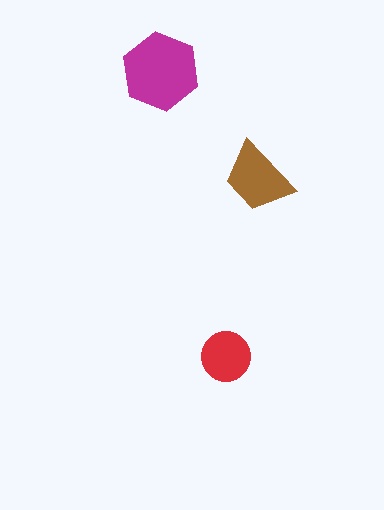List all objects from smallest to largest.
The red circle, the brown trapezoid, the magenta hexagon.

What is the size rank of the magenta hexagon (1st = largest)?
1st.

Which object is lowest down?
The red circle is bottommost.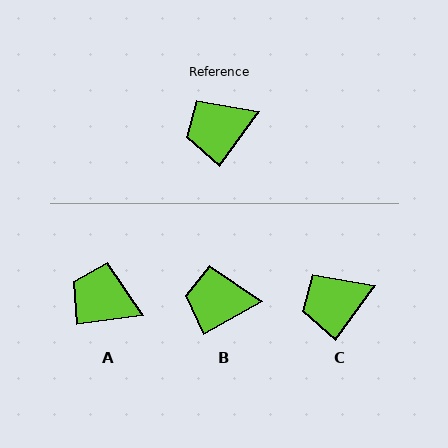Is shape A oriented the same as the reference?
No, it is off by about 46 degrees.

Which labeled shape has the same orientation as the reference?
C.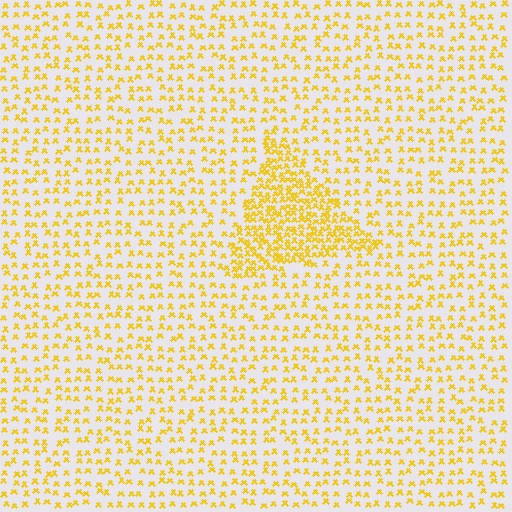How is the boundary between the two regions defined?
The boundary is defined by a change in element density (approximately 2.3x ratio). All elements are the same color, size, and shape.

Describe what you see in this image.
The image contains small yellow elements arranged at two different densities. A triangle-shaped region is visible where the elements are more densely packed than the surrounding area.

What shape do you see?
I see a triangle.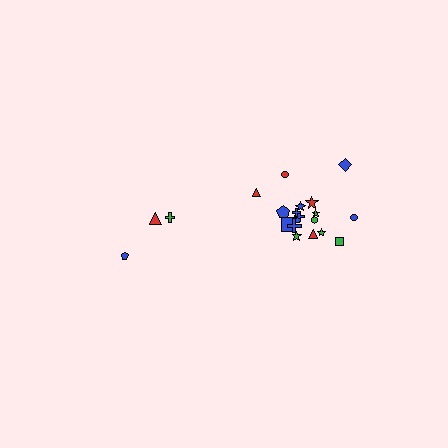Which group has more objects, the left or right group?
The right group.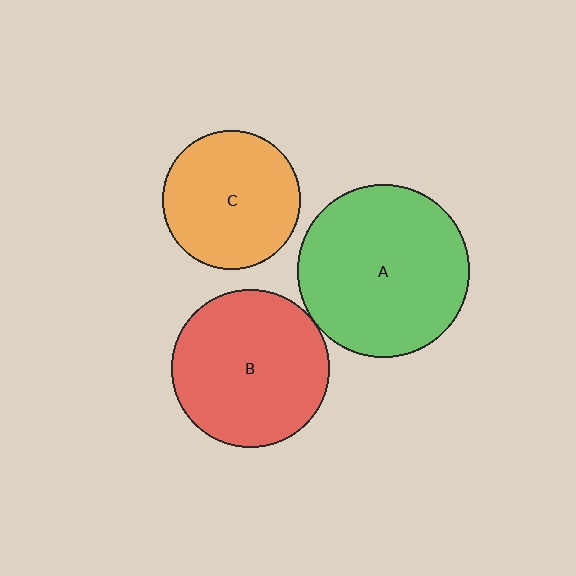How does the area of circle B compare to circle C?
Approximately 1.3 times.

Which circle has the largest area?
Circle A (green).